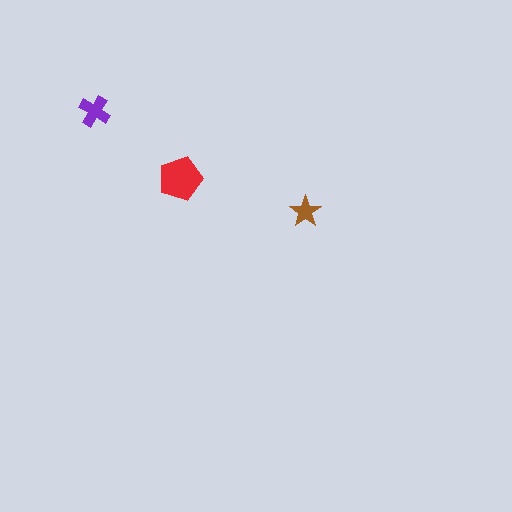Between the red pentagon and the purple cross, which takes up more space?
The red pentagon.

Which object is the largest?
The red pentagon.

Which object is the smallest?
The brown star.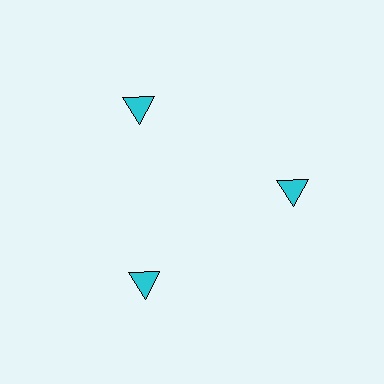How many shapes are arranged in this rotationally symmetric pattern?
There are 3 shapes, arranged in 3 groups of 1.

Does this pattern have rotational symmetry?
Yes, this pattern has 3-fold rotational symmetry. It looks the same after rotating 120 degrees around the center.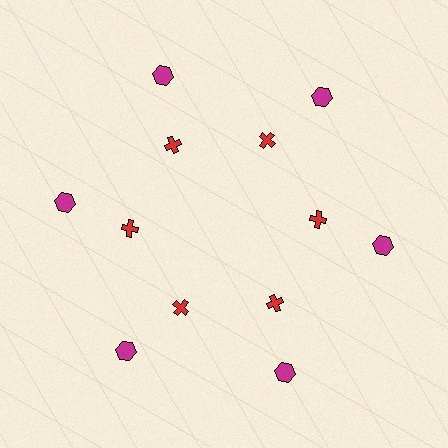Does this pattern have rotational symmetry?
Yes, this pattern has 6-fold rotational symmetry. It looks the same after rotating 60 degrees around the center.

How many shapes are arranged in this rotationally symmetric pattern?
There are 12 shapes, arranged in 6 groups of 2.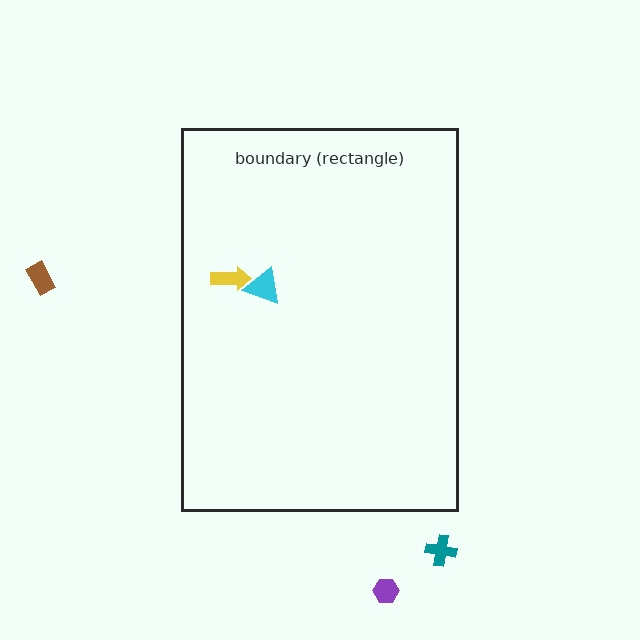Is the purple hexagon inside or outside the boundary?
Outside.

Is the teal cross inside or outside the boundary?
Outside.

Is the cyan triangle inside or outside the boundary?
Inside.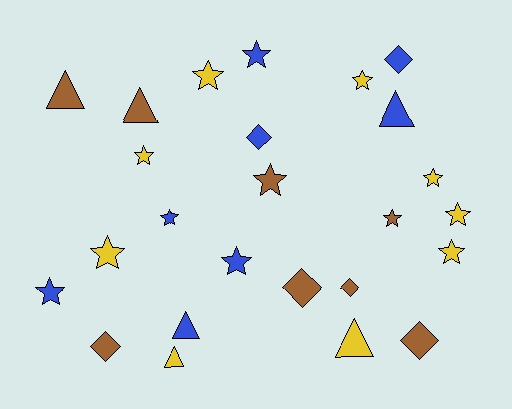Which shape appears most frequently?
Star, with 13 objects.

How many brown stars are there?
There are 2 brown stars.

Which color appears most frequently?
Yellow, with 9 objects.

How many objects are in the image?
There are 25 objects.